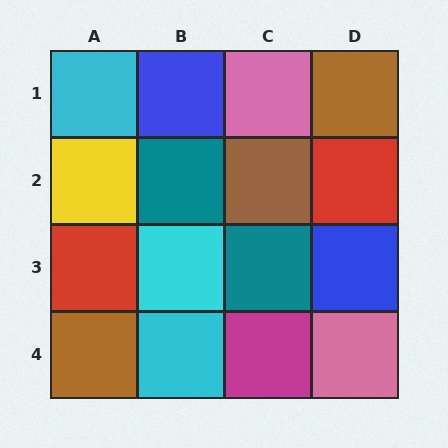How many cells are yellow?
1 cell is yellow.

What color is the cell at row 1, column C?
Pink.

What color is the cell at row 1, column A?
Cyan.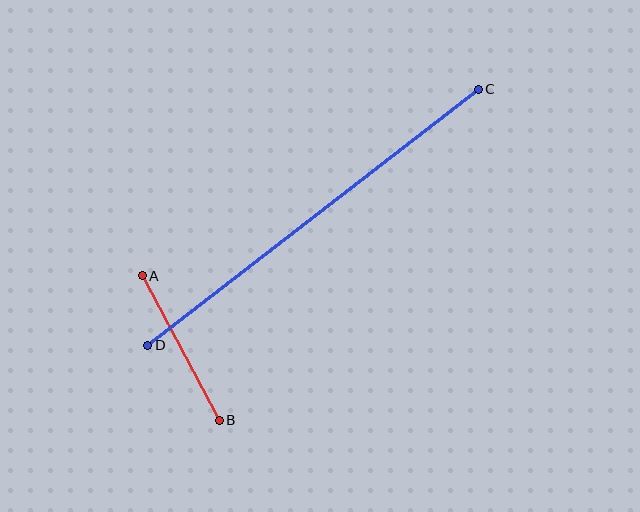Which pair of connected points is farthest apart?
Points C and D are farthest apart.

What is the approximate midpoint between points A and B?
The midpoint is at approximately (181, 348) pixels.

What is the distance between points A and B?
The distance is approximately 164 pixels.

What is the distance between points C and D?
The distance is approximately 418 pixels.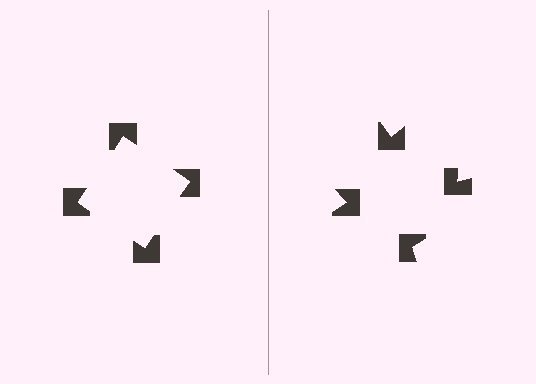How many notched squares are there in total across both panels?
8 — 4 on each side.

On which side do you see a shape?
An illusory square appears on the left side. On the right side the wedge cuts are rotated, so no coherent shape forms.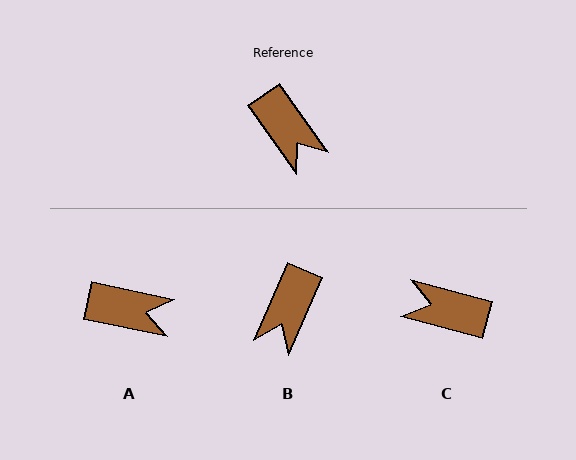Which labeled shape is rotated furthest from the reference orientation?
C, about 140 degrees away.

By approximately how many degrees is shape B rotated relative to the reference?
Approximately 59 degrees clockwise.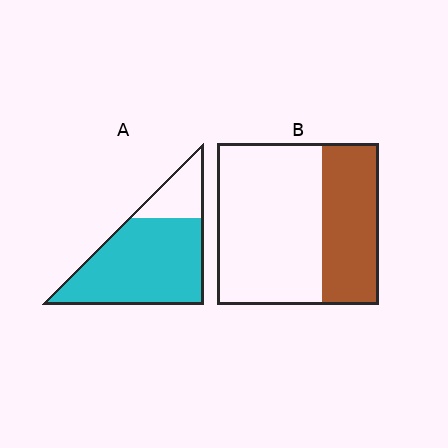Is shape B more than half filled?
No.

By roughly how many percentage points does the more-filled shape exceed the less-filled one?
By roughly 45 percentage points (A over B).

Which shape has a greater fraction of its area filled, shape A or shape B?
Shape A.